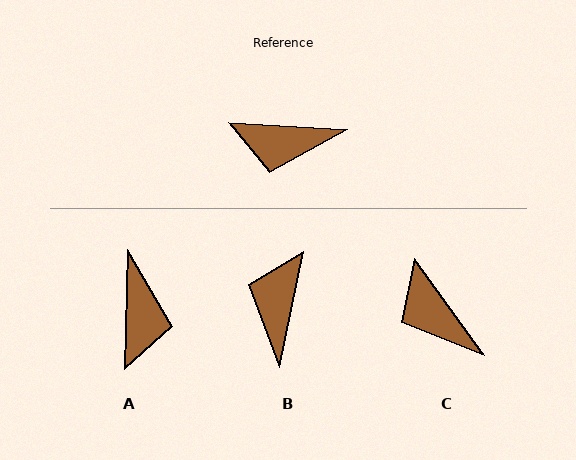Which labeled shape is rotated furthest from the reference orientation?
B, about 98 degrees away.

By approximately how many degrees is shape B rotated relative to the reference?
Approximately 98 degrees clockwise.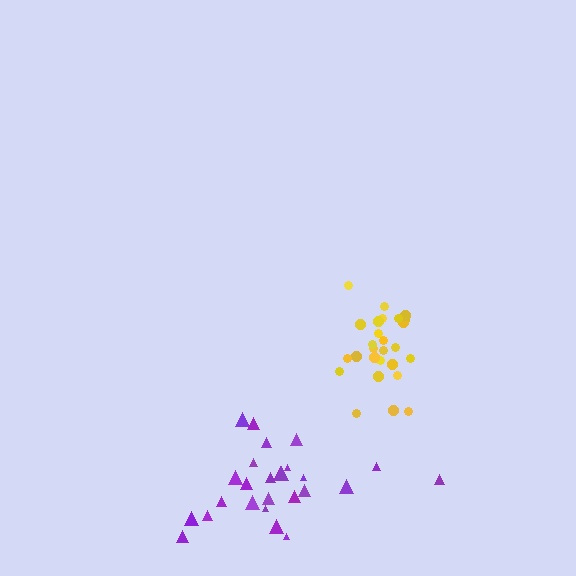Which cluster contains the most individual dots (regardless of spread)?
Yellow (27).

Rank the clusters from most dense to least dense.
yellow, purple.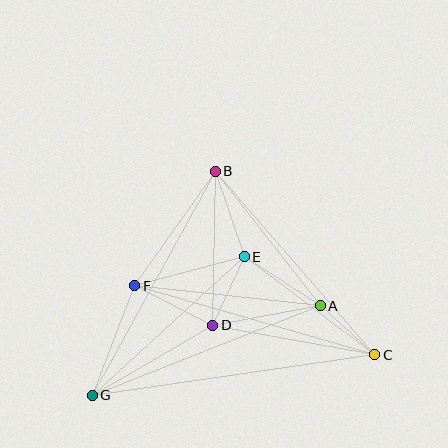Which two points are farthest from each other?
Points C and G are farthest from each other.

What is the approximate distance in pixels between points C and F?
The distance between C and F is approximately 250 pixels.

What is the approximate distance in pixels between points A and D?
The distance between A and D is approximately 109 pixels.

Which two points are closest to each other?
Points A and C are closest to each other.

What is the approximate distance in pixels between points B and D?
The distance between B and D is approximately 154 pixels.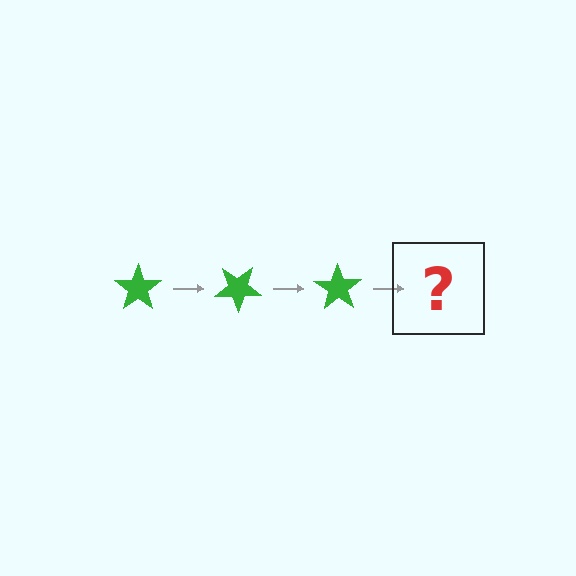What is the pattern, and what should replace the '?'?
The pattern is that the star rotates 35 degrees each step. The '?' should be a green star rotated 105 degrees.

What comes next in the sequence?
The next element should be a green star rotated 105 degrees.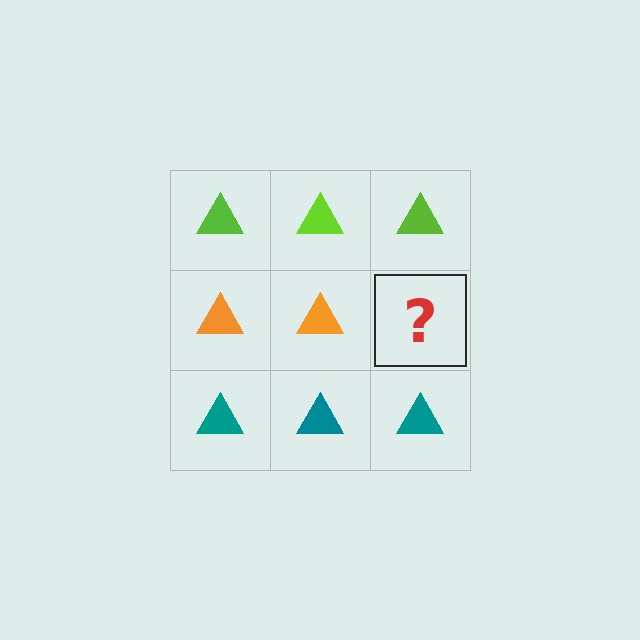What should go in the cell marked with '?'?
The missing cell should contain an orange triangle.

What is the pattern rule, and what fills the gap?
The rule is that each row has a consistent color. The gap should be filled with an orange triangle.